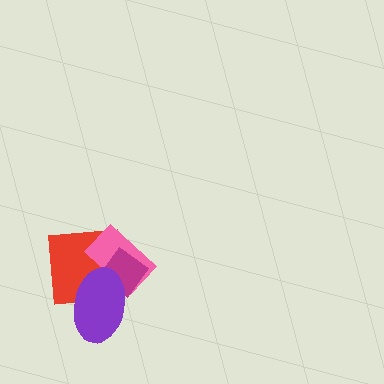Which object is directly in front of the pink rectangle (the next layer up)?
The magenta diamond is directly in front of the pink rectangle.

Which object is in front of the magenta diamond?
The purple ellipse is in front of the magenta diamond.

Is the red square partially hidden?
Yes, it is partially covered by another shape.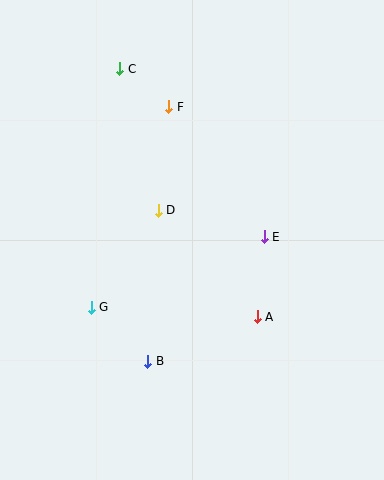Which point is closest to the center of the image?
Point D at (158, 210) is closest to the center.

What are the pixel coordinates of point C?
Point C is at (120, 69).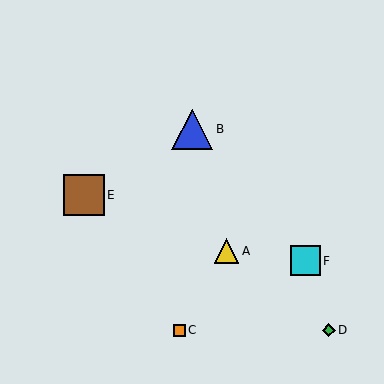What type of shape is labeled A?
Shape A is a yellow triangle.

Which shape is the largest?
The blue triangle (labeled B) is the largest.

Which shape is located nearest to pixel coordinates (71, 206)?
The brown square (labeled E) at (84, 195) is nearest to that location.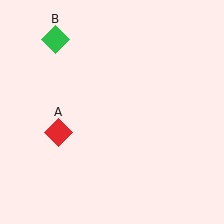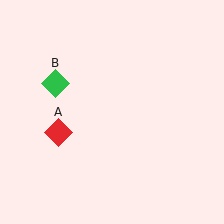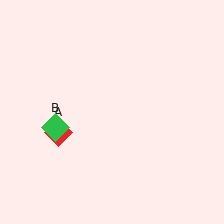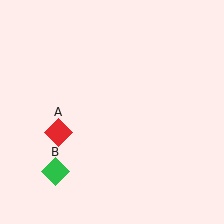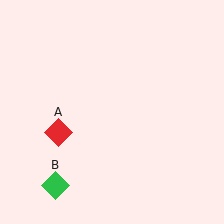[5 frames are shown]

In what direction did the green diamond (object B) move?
The green diamond (object B) moved down.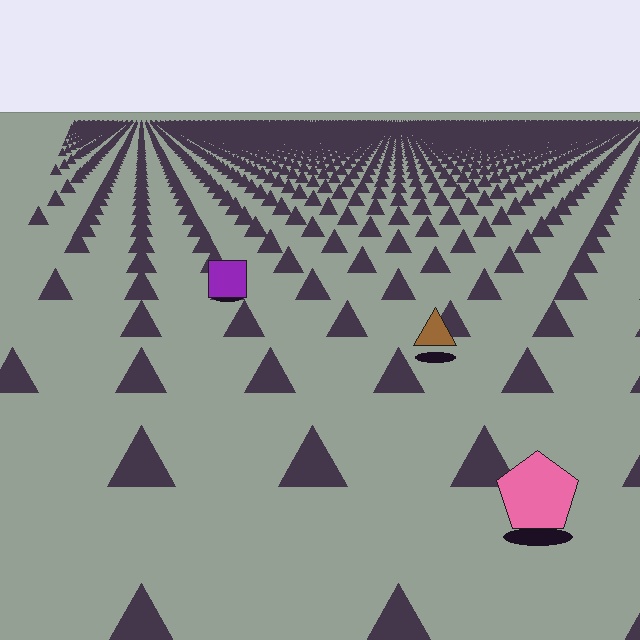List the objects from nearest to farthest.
From nearest to farthest: the pink pentagon, the brown triangle, the purple square.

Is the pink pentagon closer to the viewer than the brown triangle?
Yes. The pink pentagon is closer — you can tell from the texture gradient: the ground texture is coarser near it.